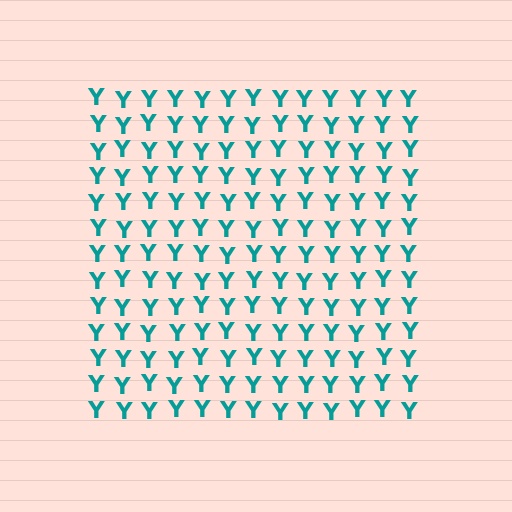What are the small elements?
The small elements are letter Y's.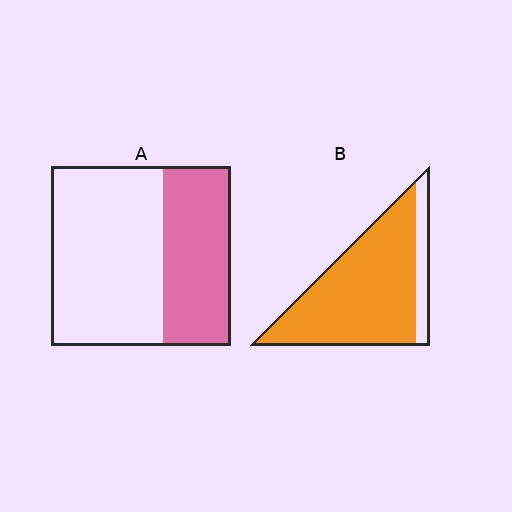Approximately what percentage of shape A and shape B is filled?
A is approximately 40% and B is approximately 85%.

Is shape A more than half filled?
No.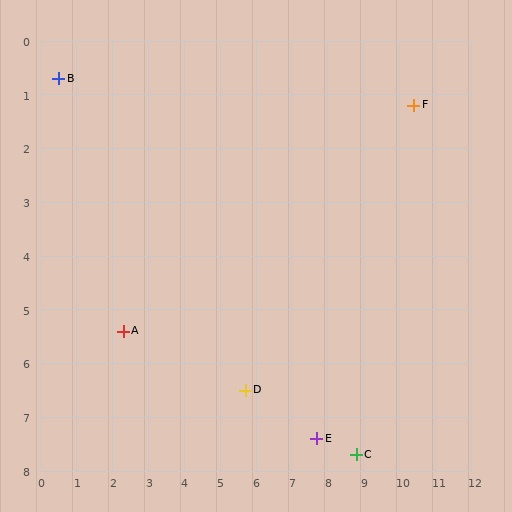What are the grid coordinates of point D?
Point D is at approximately (5.7, 6.5).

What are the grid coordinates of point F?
Point F is at approximately (10.4, 1.2).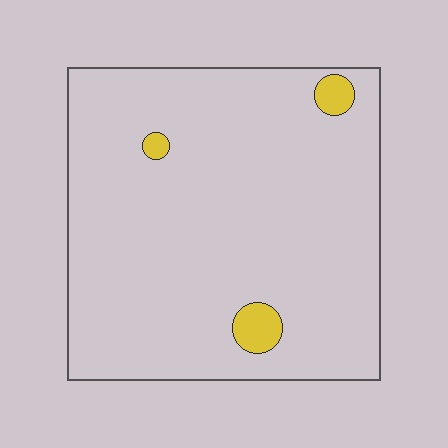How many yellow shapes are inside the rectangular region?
3.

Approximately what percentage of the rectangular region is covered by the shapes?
Approximately 5%.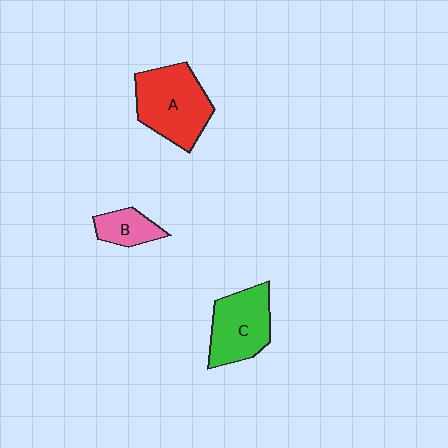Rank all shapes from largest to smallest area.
From largest to smallest: A (red), C (green), B (pink).